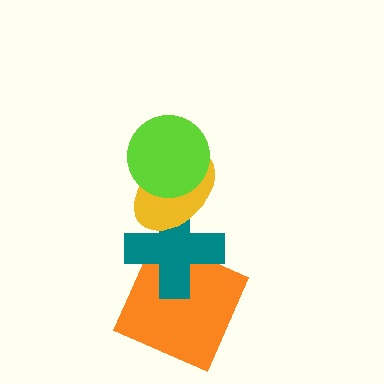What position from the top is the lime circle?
The lime circle is 1st from the top.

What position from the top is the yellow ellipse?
The yellow ellipse is 2nd from the top.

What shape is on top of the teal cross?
The yellow ellipse is on top of the teal cross.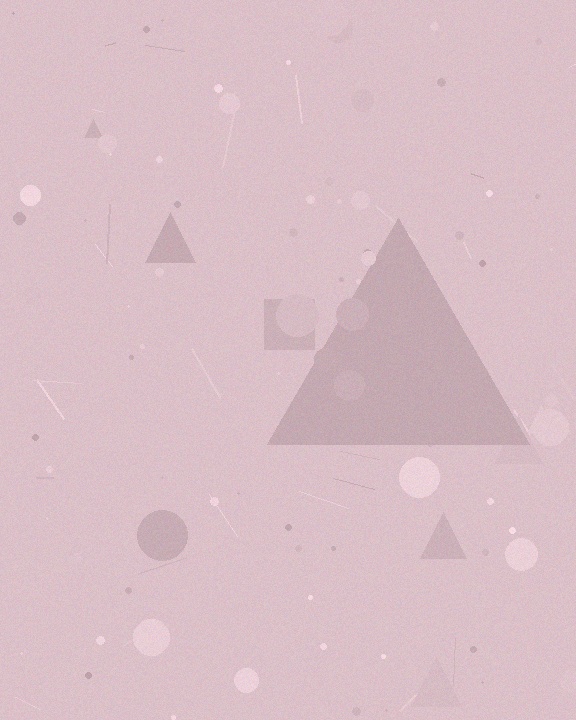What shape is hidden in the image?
A triangle is hidden in the image.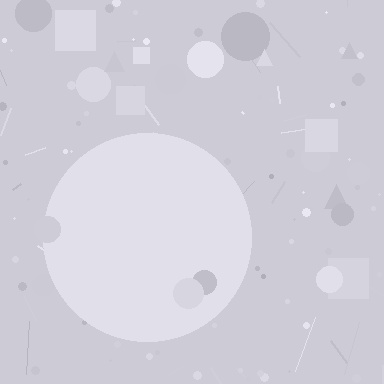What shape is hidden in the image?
A circle is hidden in the image.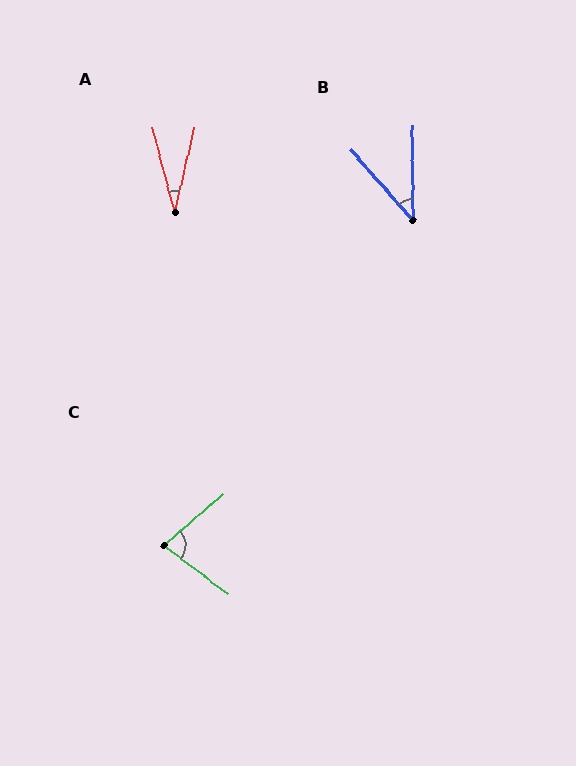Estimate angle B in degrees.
Approximately 41 degrees.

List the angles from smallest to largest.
A (28°), B (41°), C (77°).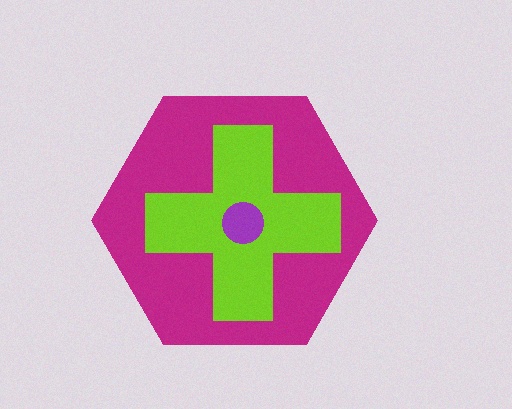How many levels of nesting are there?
3.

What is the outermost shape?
The magenta hexagon.